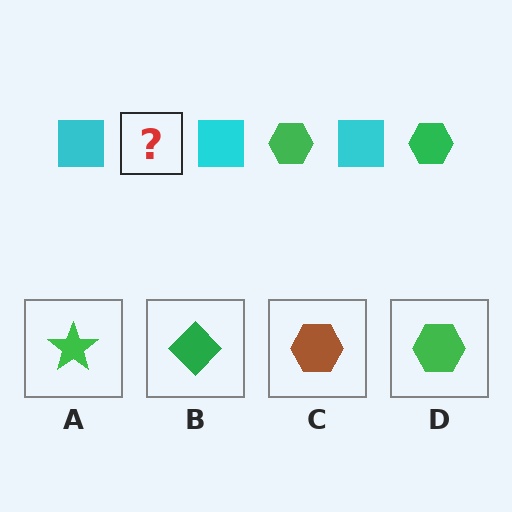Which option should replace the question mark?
Option D.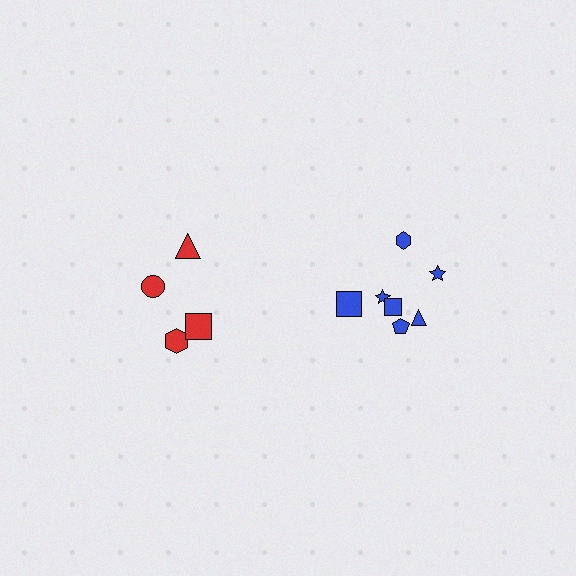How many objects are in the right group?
There are 7 objects.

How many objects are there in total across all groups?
There are 11 objects.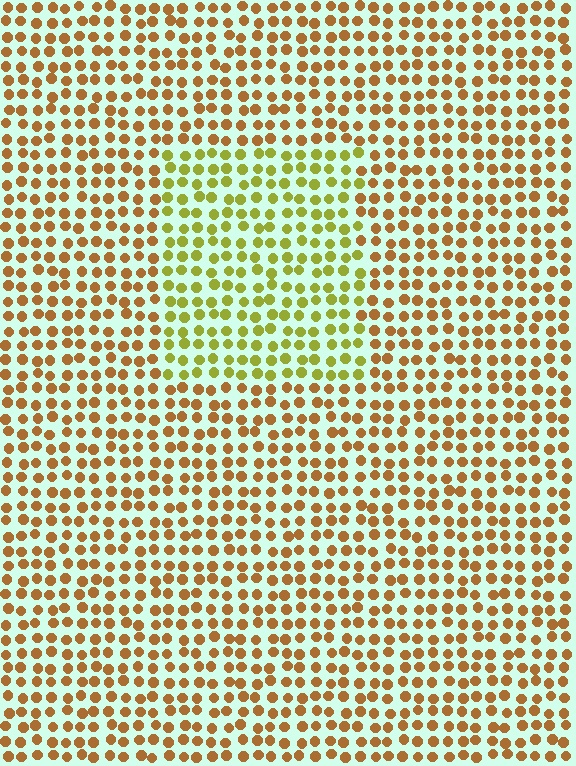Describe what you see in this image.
The image is filled with small brown elements in a uniform arrangement. A rectangle-shaped region is visible where the elements are tinted to a slightly different hue, forming a subtle color boundary.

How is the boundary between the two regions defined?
The boundary is defined purely by a slight shift in hue (about 41 degrees). Spacing, size, and orientation are identical on both sides.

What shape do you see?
I see a rectangle.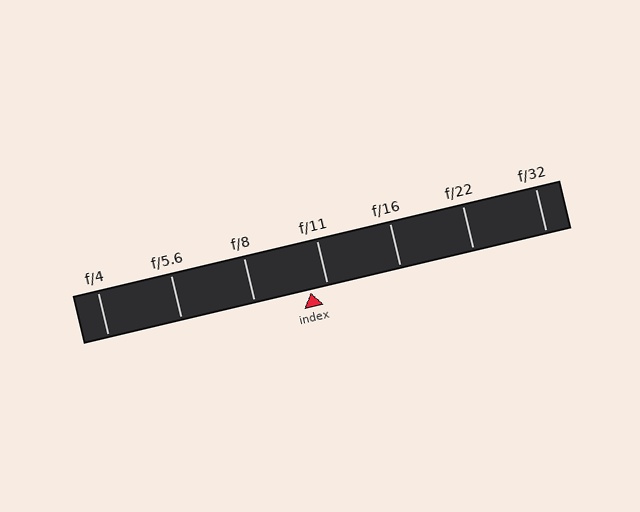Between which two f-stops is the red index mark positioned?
The index mark is between f/8 and f/11.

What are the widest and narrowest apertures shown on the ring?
The widest aperture shown is f/4 and the narrowest is f/32.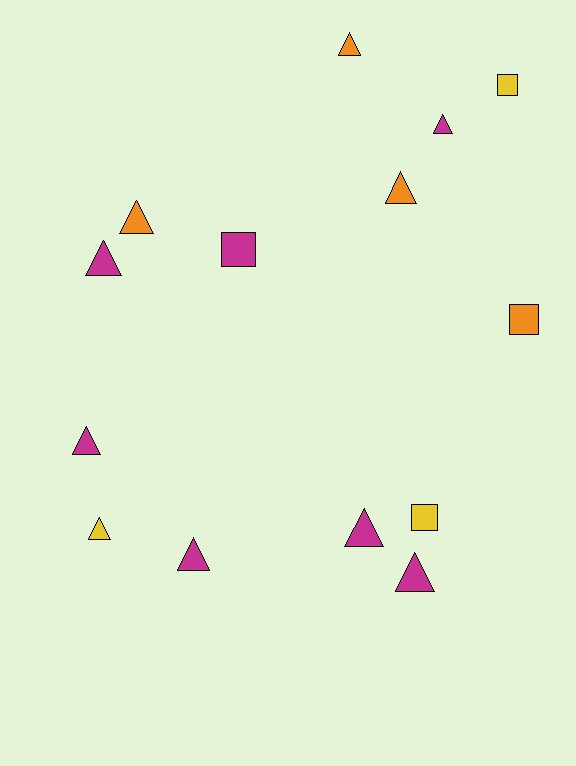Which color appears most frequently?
Magenta, with 7 objects.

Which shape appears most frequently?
Triangle, with 10 objects.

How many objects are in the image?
There are 14 objects.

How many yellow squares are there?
There are 2 yellow squares.